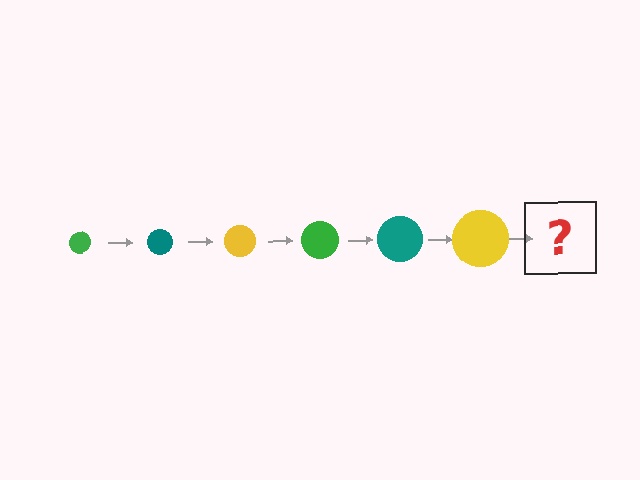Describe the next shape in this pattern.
It should be a green circle, larger than the previous one.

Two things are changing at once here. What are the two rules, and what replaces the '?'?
The two rules are that the circle grows larger each step and the color cycles through green, teal, and yellow. The '?' should be a green circle, larger than the previous one.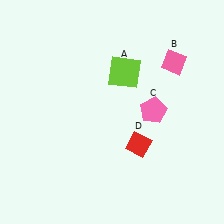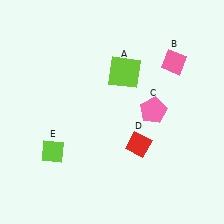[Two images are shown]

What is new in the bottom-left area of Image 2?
A lime diamond (E) was added in the bottom-left area of Image 2.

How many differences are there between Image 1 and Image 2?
There is 1 difference between the two images.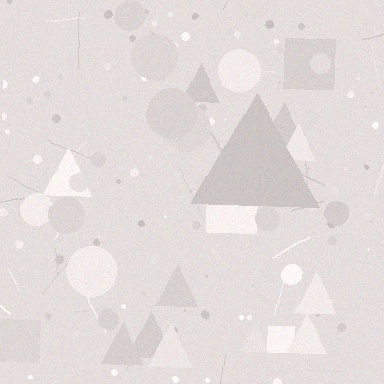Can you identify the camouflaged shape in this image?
The camouflaged shape is a triangle.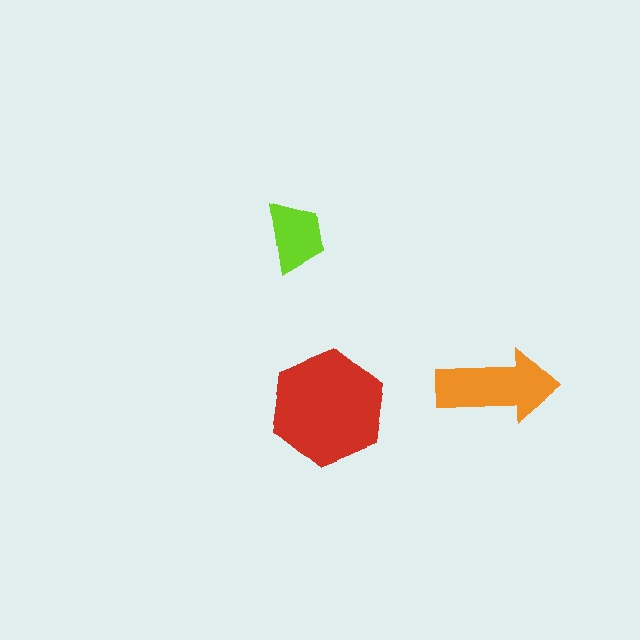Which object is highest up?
The lime trapezoid is topmost.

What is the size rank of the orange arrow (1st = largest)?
2nd.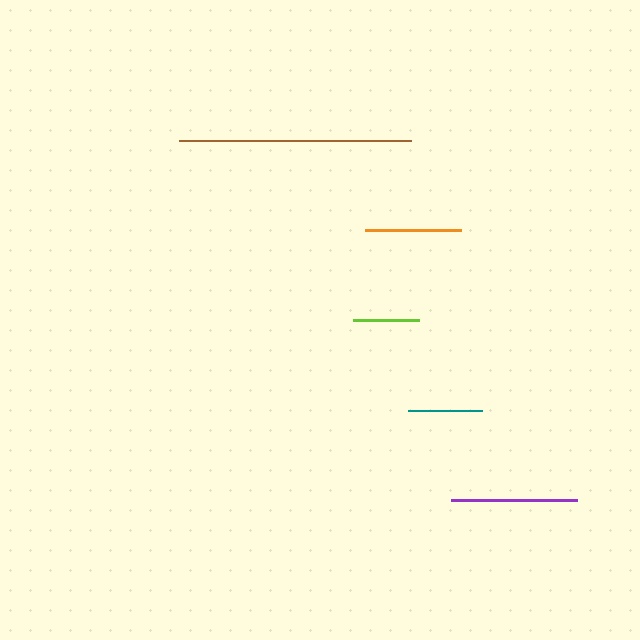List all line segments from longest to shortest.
From longest to shortest: brown, purple, orange, teal, lime.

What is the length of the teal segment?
The teal segment is approximately 74 pixels long.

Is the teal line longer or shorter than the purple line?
The purple line is longer than the teal line.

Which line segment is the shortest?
The lime line is the shortest at approximately 65 pixels.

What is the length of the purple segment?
The purple segment is approximately 126 pixels long.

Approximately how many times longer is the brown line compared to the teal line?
The brown line is approximately 3.1 times the length of the teal line.